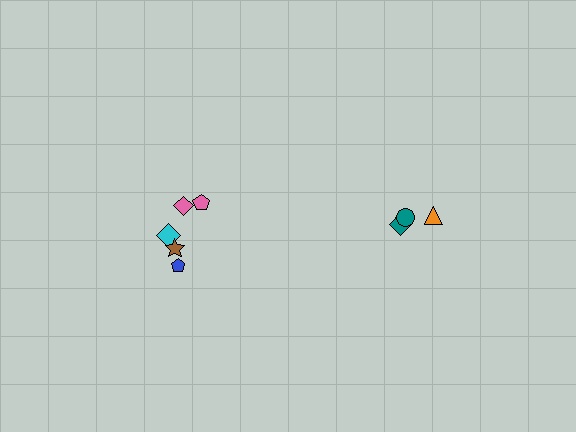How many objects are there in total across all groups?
There are 8 objects.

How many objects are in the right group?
There are 3 objects.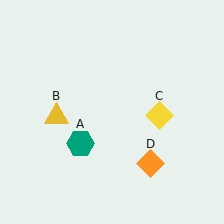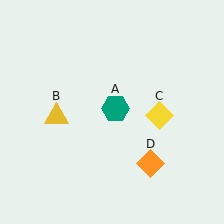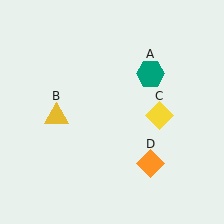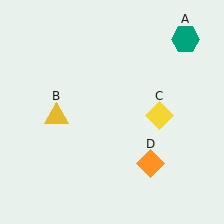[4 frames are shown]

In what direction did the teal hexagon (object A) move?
The teal hexagon (object A) moved up and to the right.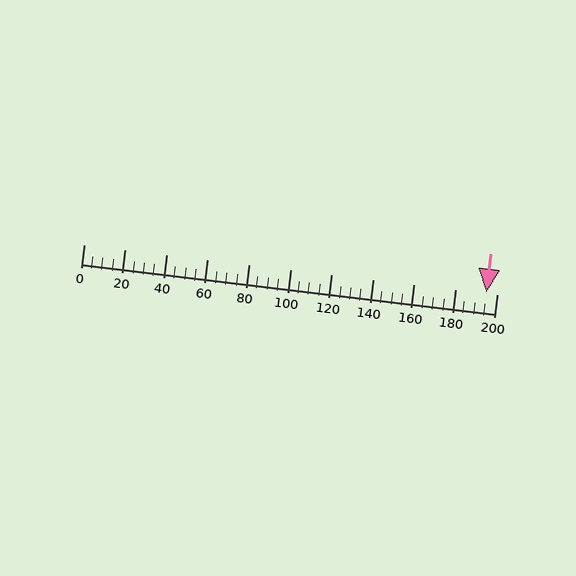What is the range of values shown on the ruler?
The ruler shows values from 0 to 200.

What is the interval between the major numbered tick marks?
The major tick marks are spaced 20 units apart.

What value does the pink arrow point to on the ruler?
The pink arrow points to approximately 195.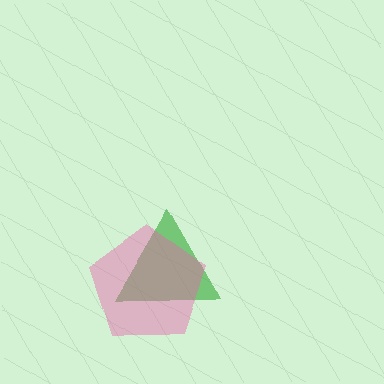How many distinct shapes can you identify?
There are 2 distinct shapes: a green triangle, a pink pentagon.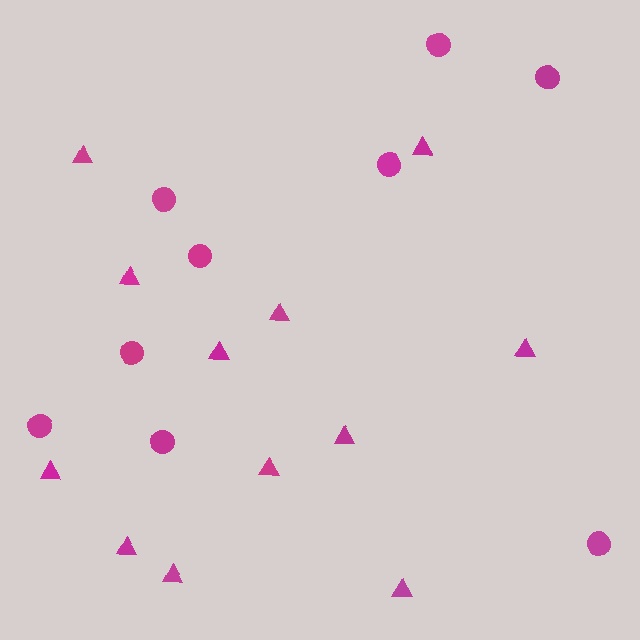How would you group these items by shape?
There are 2 groups: one group of triangles (12) and one group of circles (9).